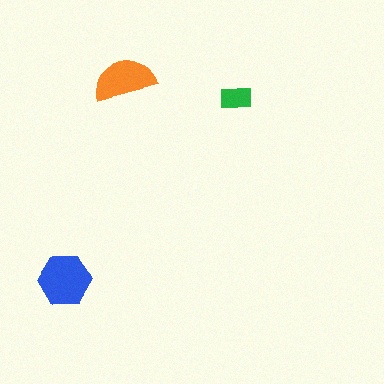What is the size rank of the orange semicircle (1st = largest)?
2nd.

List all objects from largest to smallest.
The blue hexagon, the orange semicircle, the green rectangle.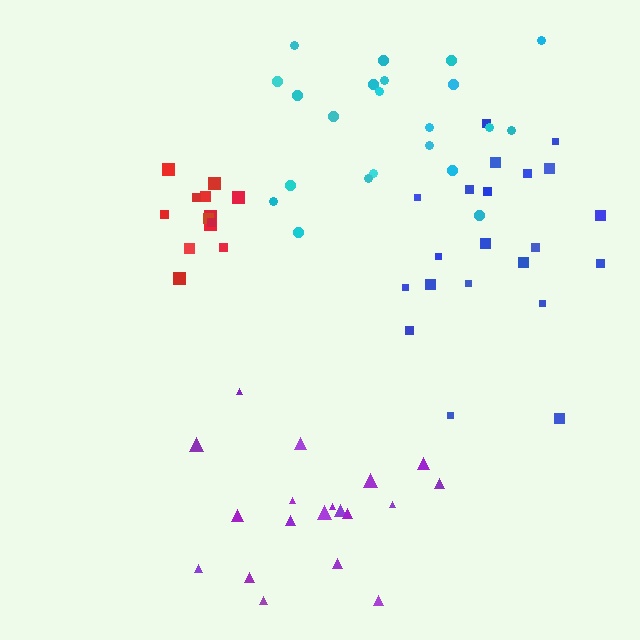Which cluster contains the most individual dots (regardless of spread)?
Cyan (22).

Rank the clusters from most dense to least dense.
red, cyan, blue, purple.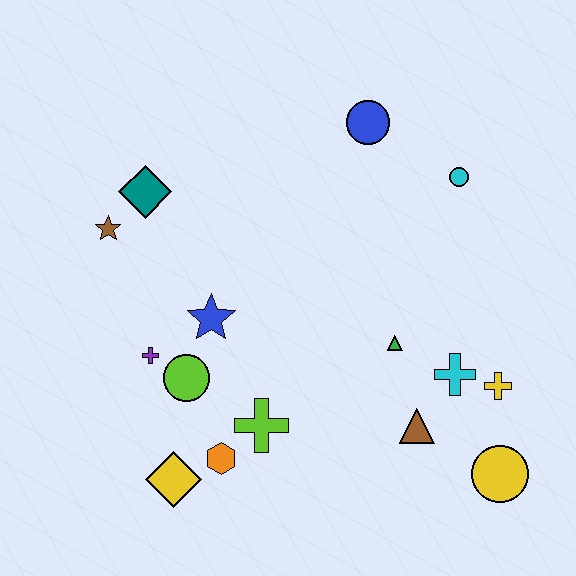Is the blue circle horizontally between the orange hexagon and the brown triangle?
Yes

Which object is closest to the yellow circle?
The yellow cross is closest to the yellow circle.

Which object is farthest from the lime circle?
The cyan circle is farthest from the lime circle.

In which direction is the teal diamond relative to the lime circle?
The teal diamond is above the lime circle.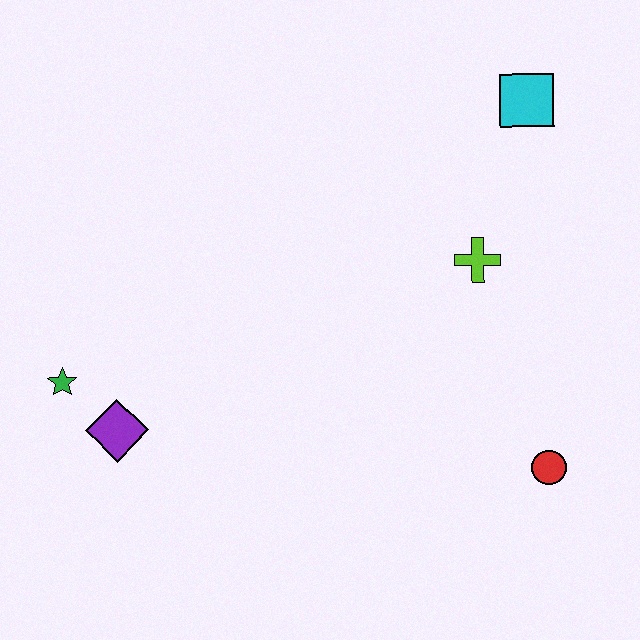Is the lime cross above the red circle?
Yes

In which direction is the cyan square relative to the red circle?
The cyan square is above the red circle.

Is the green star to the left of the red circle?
Yes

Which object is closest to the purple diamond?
The green star is closest to the purple diamond.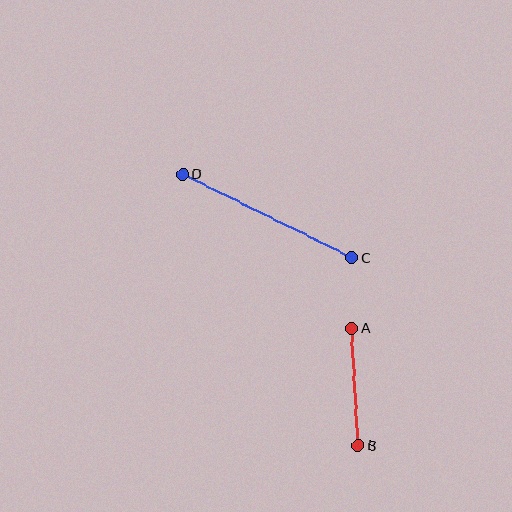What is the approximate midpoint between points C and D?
The midpoint is at approximately (267, 216) pixels.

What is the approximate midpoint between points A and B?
The midpoint is at approximately (355, 387) pixels.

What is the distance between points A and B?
The distance is approximately 117 pixels.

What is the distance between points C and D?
The distance is approximately 189 pixels.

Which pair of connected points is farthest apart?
Points C and D are farthest apart.